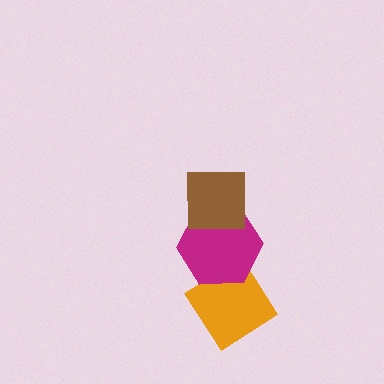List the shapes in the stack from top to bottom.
From top to bottom: the brown square, the magenta hexagon, the orange diamond.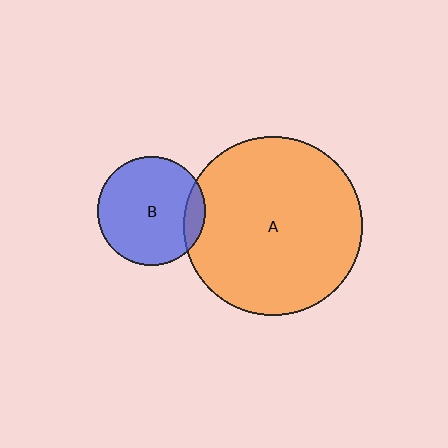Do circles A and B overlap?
Yes.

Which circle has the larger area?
Circle A (orange).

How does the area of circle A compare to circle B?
Approximately 2.7 times.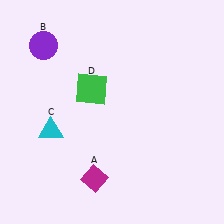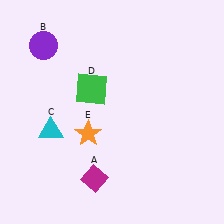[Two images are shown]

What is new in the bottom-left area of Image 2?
An orange star (E) was added in the bottom-left area of Image 2.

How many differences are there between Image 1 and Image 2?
There is 1 difference between the two images.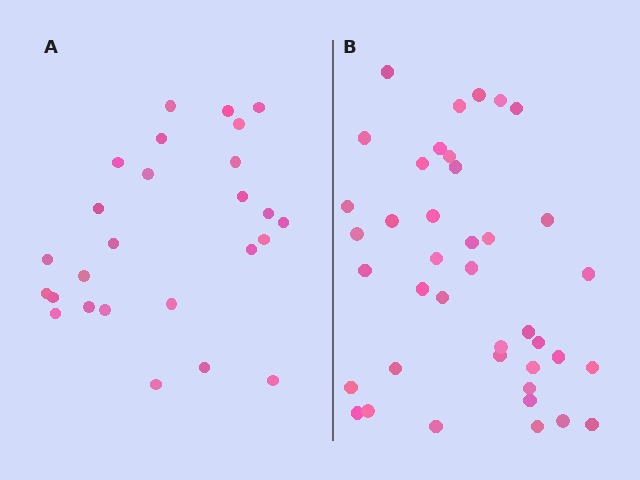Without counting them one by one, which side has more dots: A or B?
Region B (the right region) has more dots.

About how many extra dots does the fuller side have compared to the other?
Region B has approximately 15 more dots than region A.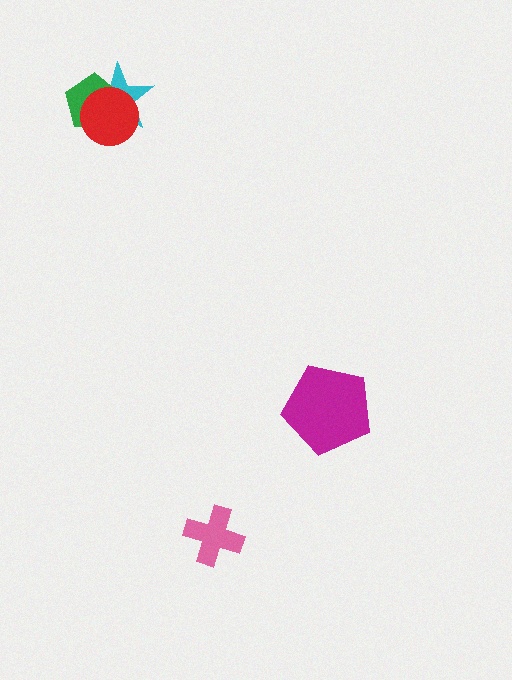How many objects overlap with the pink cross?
0 objects overlap with the pink cross.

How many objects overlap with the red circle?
2 objects overlap with the red circle.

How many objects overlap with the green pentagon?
2 objects overlap with the green pentagon.